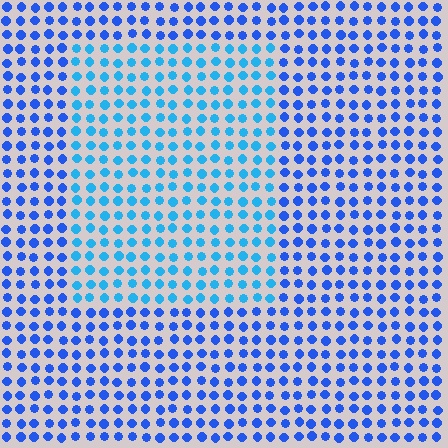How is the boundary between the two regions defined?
The boundary is defined purely by a slight shift in hue (about 27 degrees). Spacing, size, and orientation are identical on both sides.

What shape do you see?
I see a rectangle.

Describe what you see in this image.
The image is filled with small blue elements in a uniform arrangement. A rectangle-shaped region is visible where the elements are tinted to a slightly different hue, forming a subtle color boundary.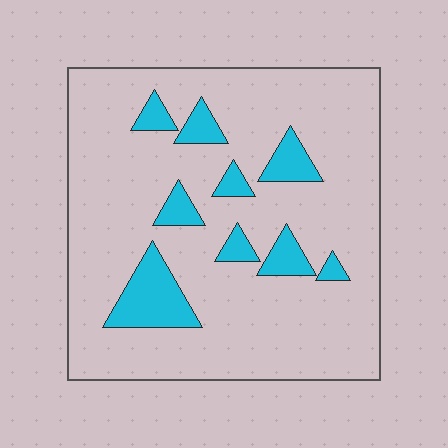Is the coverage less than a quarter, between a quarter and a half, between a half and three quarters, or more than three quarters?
Less than a quarter.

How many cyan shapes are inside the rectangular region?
9.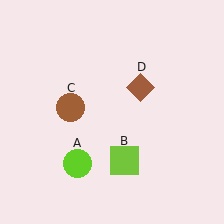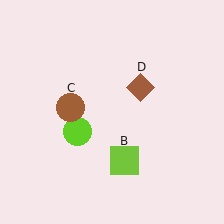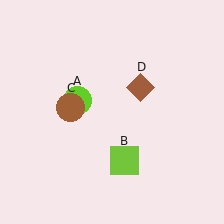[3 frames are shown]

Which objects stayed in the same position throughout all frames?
Lime square (object B) and brown circle (object C) and brown diamond (object D) remained stationary.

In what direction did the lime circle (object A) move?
The lime circle (object A) moved up.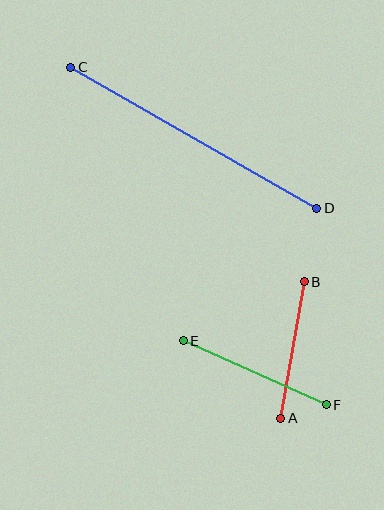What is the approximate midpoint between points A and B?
The midpoint is at approximately (292, 350) pixels.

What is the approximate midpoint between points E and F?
The midpoint is at approximately (255, 373) pixels.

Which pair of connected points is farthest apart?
Points C and D are farthest apart.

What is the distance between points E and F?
The distance is approximately 156 pixels.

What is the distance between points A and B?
The distance is approximately 139 pixels.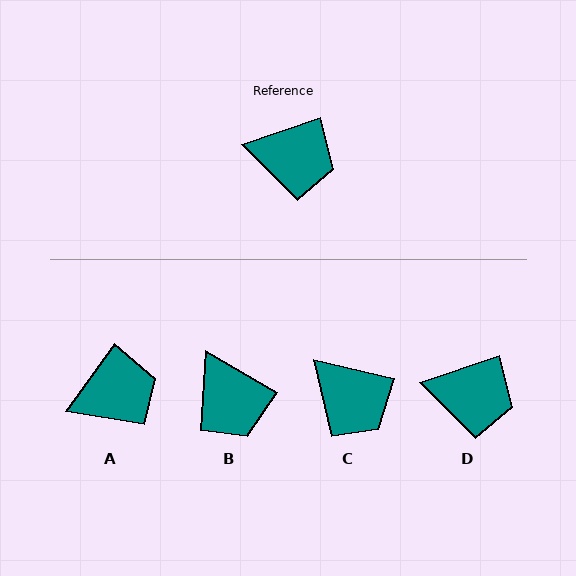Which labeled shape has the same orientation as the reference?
D.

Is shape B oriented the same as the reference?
No, it is off by about 49 degrees.